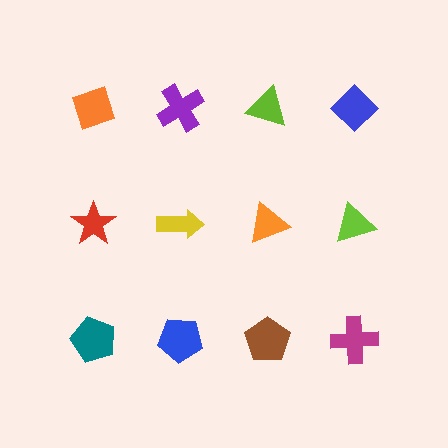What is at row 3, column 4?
A magenta cross.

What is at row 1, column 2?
A purple cross.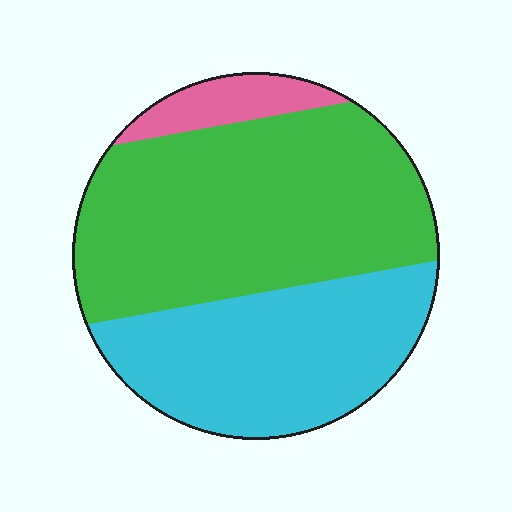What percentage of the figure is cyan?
Cyan takes up about three eighths (3/8) of the figure.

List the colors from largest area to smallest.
From largest to smallest: green, cyan, pink.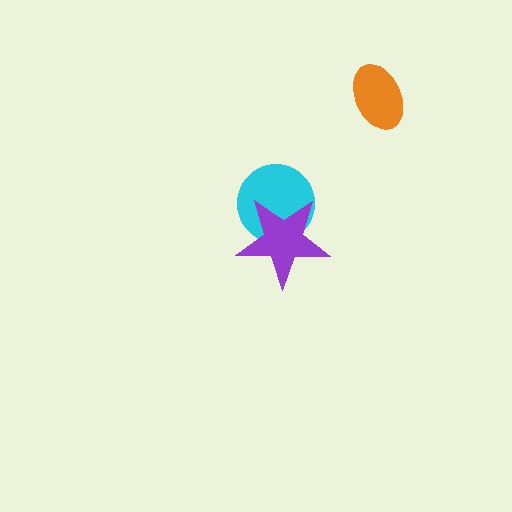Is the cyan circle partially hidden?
Yes, it is partially covered by another shape.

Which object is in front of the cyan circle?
The purple star is in front of the cyan circle.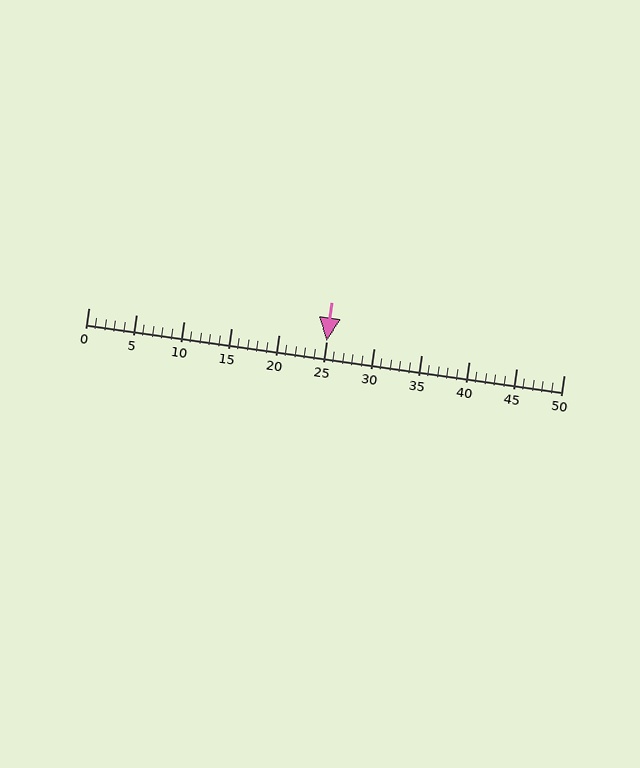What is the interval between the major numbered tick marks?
The major tick marks are spaced 5 units apart.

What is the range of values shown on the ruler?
The ruler shows values from 0 to 50.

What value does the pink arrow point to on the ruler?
The pink arrow points to approximately 25.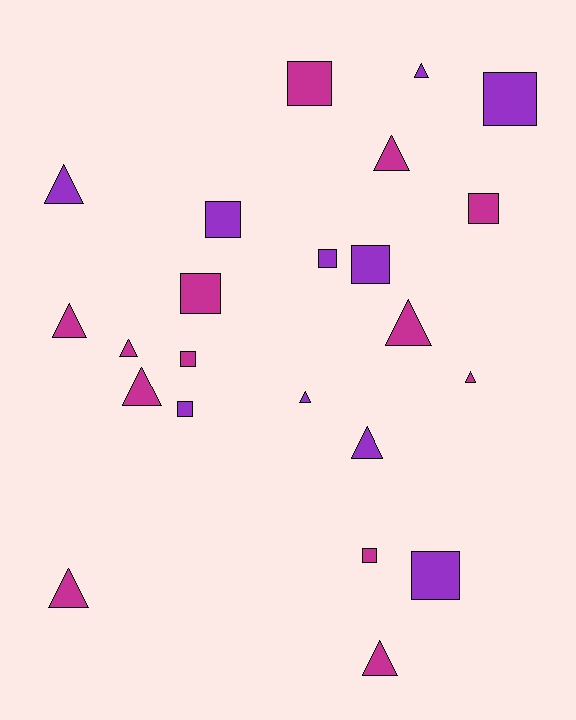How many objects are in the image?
There are 23 objects.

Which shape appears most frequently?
Triangle, with 12 objects.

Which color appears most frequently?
Magenta, with 13 objects.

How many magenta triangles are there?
There are 8 magenta triangles.